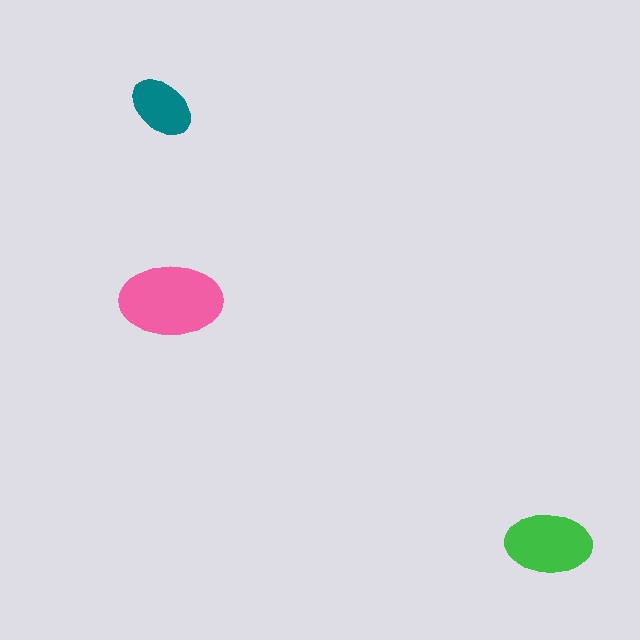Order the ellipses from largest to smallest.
the pink one, the green one, the teal one.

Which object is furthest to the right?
The green ellipse is rightmost.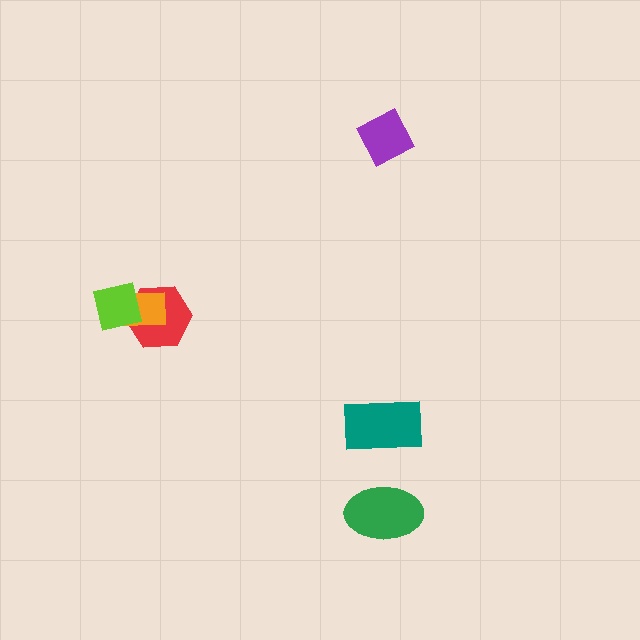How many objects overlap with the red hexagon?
2 objects overlap with the red hexagon.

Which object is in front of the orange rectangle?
The lime square is in front of the orange rectangle.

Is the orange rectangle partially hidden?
Yes, it is partially covered by another shape.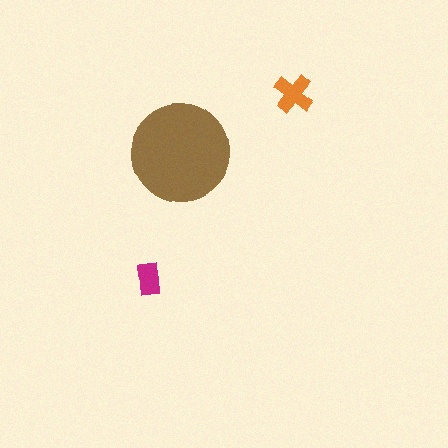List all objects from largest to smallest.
The brown circle, the orange cross, the magenta rectangle.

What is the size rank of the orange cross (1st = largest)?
2nd.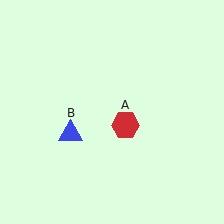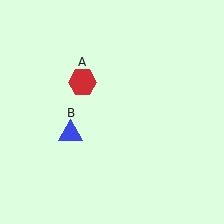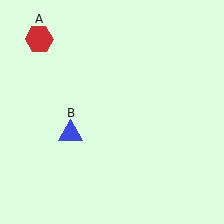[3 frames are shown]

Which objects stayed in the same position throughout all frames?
Blue triangle (object B) remained stationary.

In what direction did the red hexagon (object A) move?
The red hexagon (object A) moved up and to the left.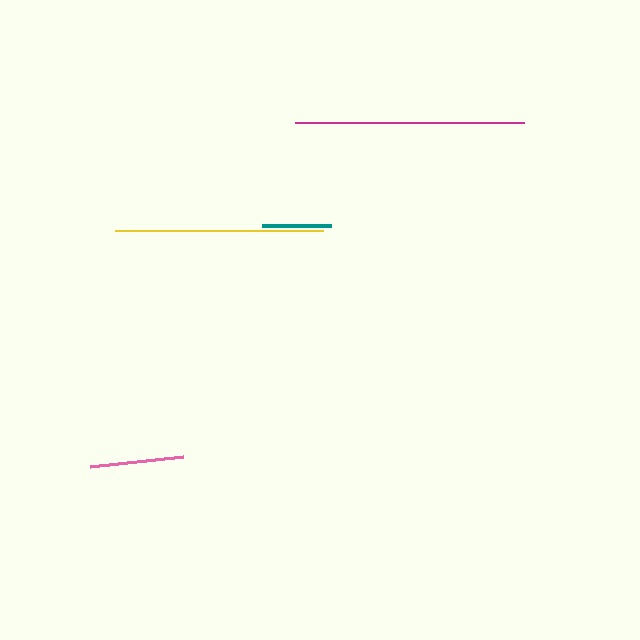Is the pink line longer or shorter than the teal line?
The pink line is longer than the teal line.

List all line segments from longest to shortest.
From longest to shortest: magenta, yellow, pink, teal.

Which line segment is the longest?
The magenta line is the longest at approximately 229 pixels.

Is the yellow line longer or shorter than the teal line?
The yellow line is longer than the teal line.